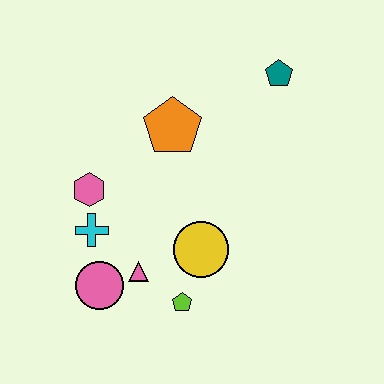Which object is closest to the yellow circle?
The lime pentagon is closest to the yellow circle.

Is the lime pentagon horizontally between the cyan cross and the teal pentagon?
Yes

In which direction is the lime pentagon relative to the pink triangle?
The lime pentagon is to the right of the pink triangle.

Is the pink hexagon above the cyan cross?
Yes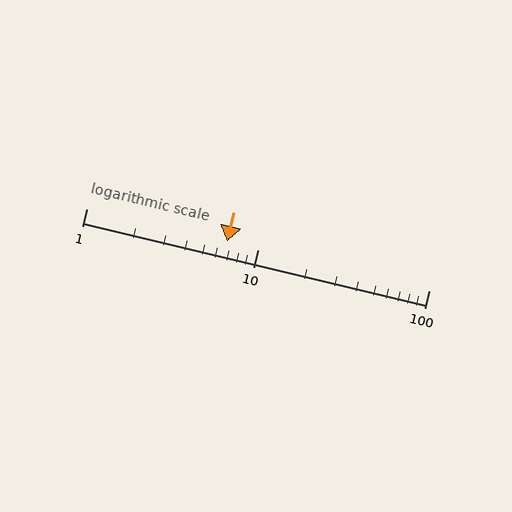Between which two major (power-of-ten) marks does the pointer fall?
The pointer is between 1 and 10.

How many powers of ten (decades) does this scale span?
The scale spans 2 decades, from 1 to 100.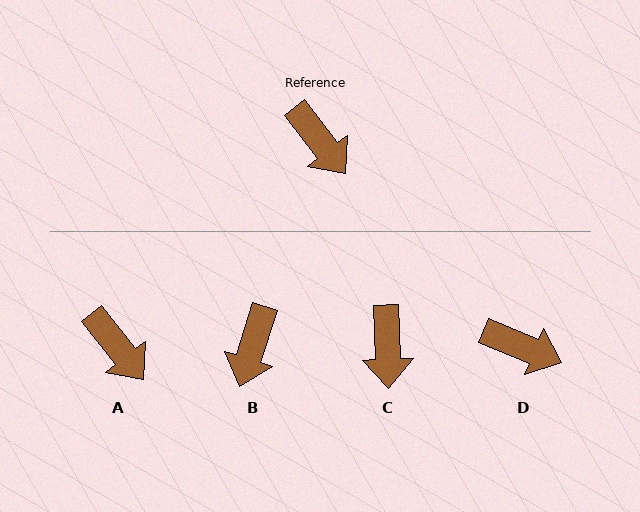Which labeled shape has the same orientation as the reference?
A.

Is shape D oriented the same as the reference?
No, it is off by about 30 degrees.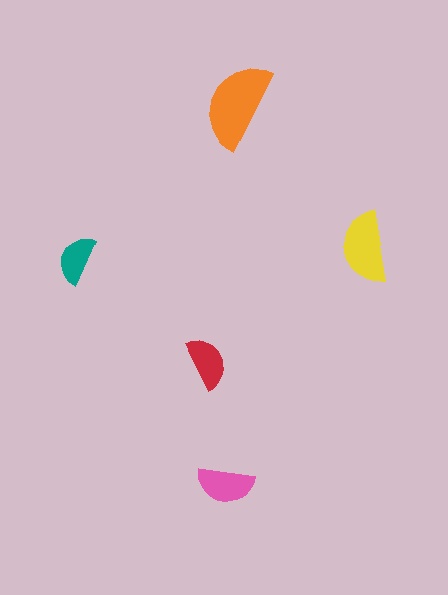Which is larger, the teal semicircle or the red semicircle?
The red one.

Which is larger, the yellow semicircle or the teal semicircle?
The yellow one.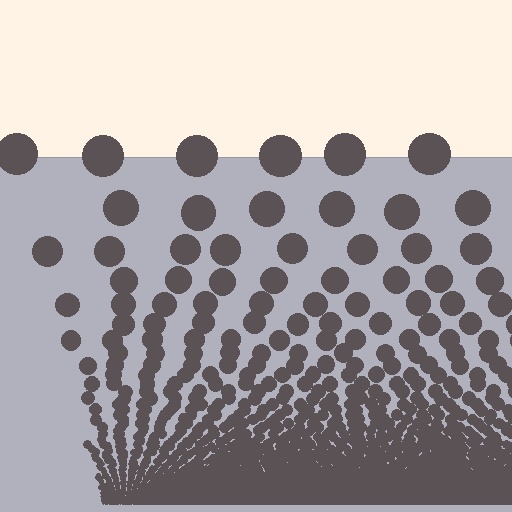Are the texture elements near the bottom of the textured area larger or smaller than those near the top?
Smaller. The gradient is inverted — elements near the bottom are smaller and denser.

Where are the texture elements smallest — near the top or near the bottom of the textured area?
Near the bottom.